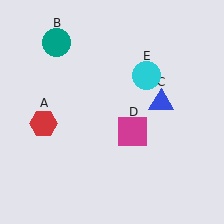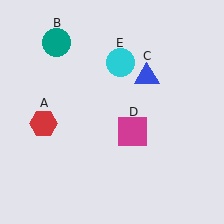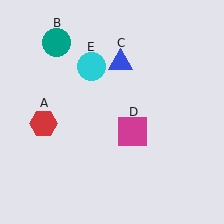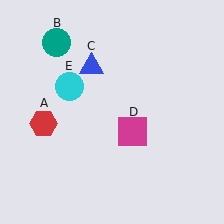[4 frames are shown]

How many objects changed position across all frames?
2 objects changed position: blue triangle (object C), cyan circle (object E).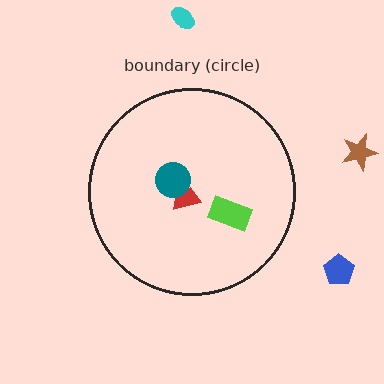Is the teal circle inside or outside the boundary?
Inside.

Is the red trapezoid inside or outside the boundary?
Inside.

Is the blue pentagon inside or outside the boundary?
Outside.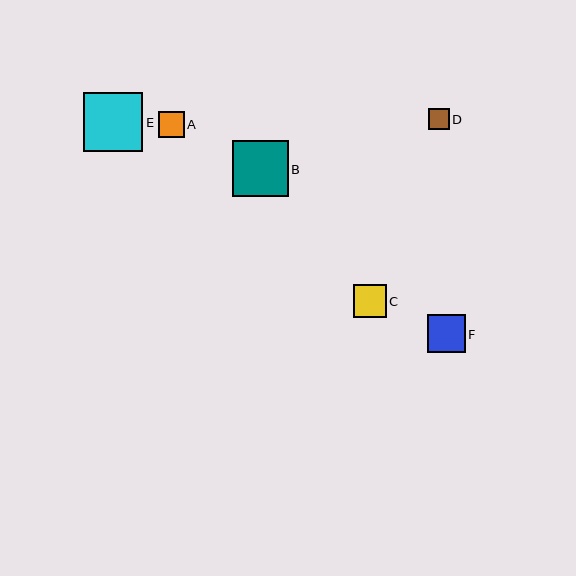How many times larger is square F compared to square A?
Square F is approximately 1.5 times the size of square A.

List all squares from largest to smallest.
From largest to smallest: E, B, F, C, A, D.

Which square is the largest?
Square E is the largest with a size of approximately 59 pixels.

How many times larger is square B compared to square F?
Square B is approximately 1.5 times the size of square F.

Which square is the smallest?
Square D is the smallest with a size of approximately 21 pixels.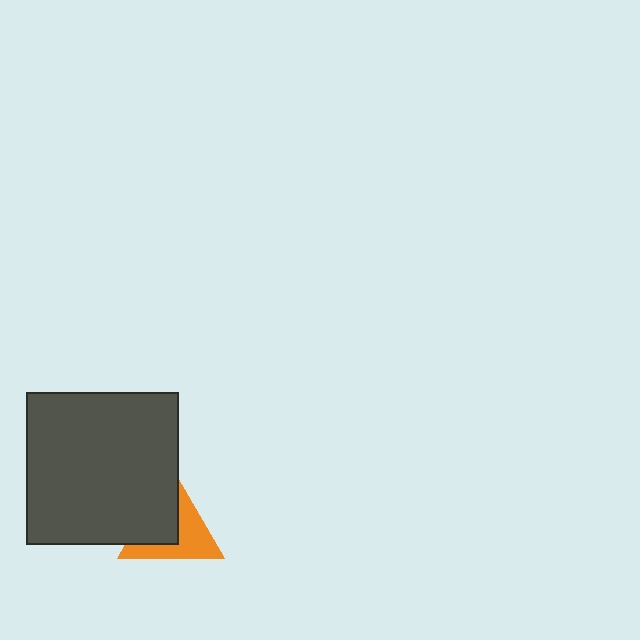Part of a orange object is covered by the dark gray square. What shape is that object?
It is a triangle.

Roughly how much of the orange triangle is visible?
About half of it is visible (roughly 51%).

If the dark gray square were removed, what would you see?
You would see the complete orange triangle.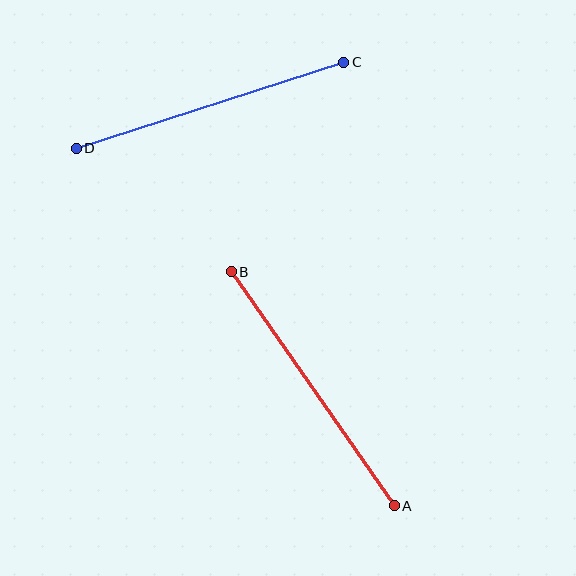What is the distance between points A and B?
The distance is approximately 285 pixels.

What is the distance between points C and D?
The distance is approximately 281 pixels.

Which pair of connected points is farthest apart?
Points A and B are farthest apart.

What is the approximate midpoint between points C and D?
The midpoint is at approximately (210, 105) pixels.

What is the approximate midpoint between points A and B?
The midpoint is at approximately (313, 389) pixels.